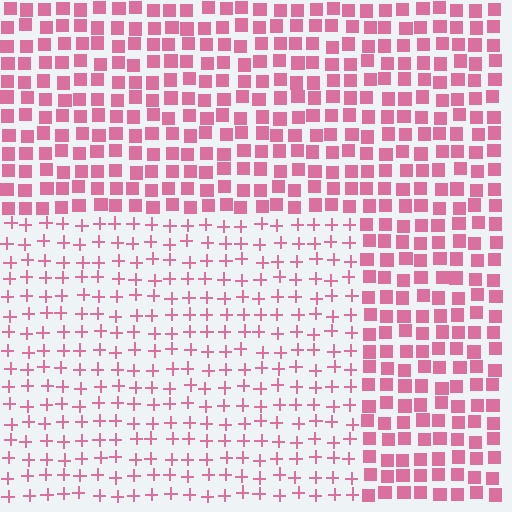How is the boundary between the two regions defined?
The boundary is defined by a change in element shape: plus signs inside vs. squares outside. All elements share the same color and spacing.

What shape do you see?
I see a rectangle.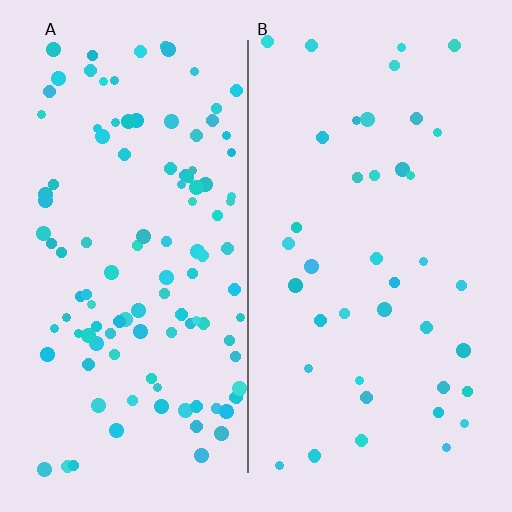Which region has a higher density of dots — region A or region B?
A (the left).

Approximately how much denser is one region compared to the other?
Approximately 2.7× — region A over region B.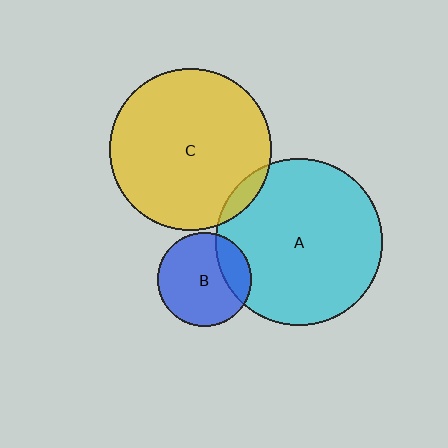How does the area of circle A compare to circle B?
Approximately 3.2 times.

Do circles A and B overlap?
Yes.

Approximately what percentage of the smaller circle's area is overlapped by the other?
Approximately 20%.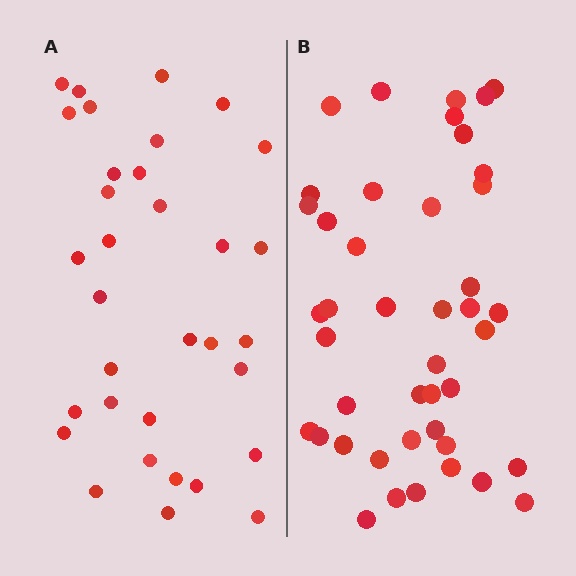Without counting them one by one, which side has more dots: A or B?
Region B (the right region) has more dots.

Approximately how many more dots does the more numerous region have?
Region B has roughly 10 or so more dots than region A.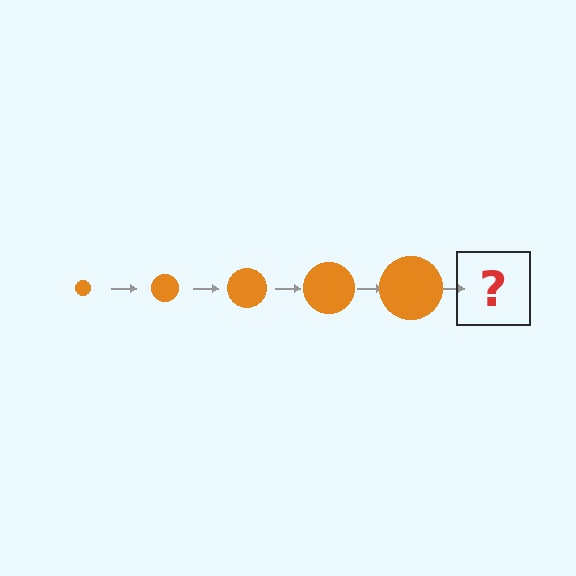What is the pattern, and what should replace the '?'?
The pattern is that the circle gets progressively larger each step. The '?' should be an orange circle, larger than the previous one.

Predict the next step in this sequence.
The next step is an orange circle, larger than the previous one.